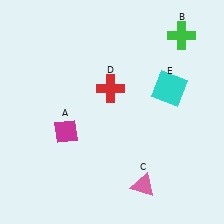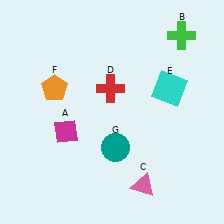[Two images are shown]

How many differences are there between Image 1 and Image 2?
There are 2 differences between the two images.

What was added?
An orange pentagon (F), a teal circle (G) were added in Image 2.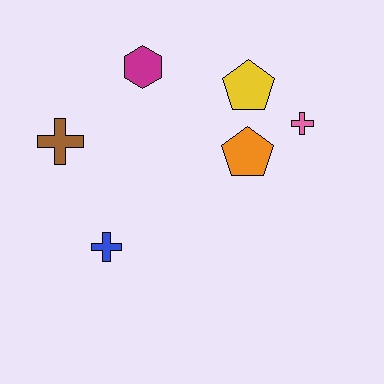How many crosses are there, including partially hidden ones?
There are 3 crosses.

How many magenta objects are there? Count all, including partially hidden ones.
There is 1 magenta object.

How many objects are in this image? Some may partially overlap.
There are 6 objects.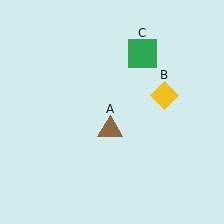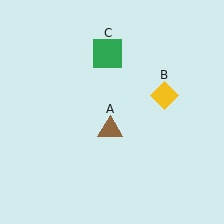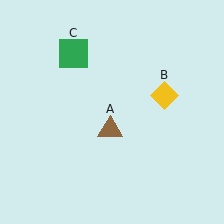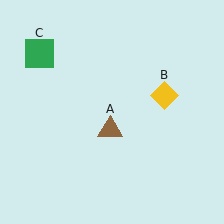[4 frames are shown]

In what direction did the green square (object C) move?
The green square (object C) moved left.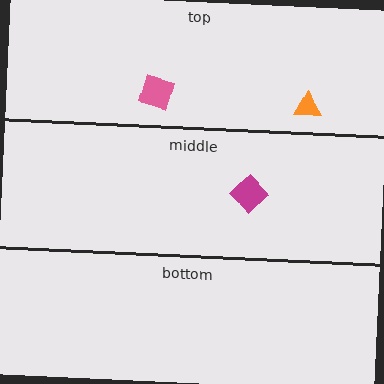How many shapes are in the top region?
2.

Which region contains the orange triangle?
The top region.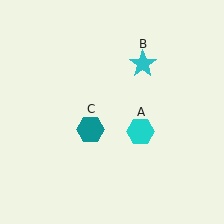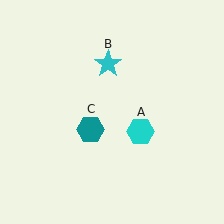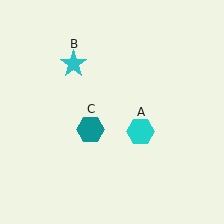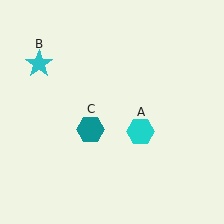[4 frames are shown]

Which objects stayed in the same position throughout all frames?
Cyan hexagon (object A) and teal hexagon (object C) remained stationary.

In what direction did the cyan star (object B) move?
The cyan star (object B) moved left.